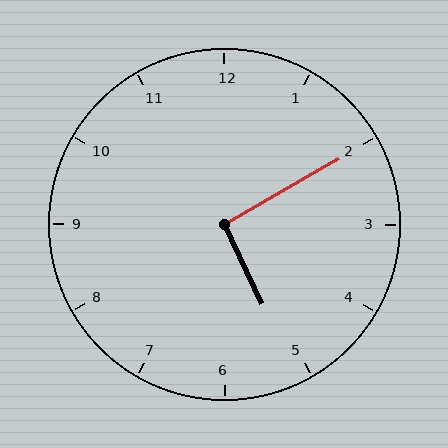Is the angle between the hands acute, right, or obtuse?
It is right.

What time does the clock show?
5:10.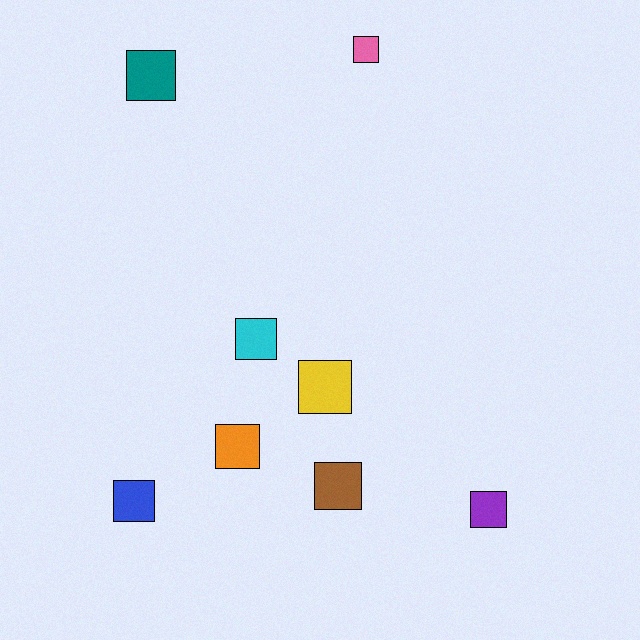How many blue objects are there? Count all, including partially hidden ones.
There is 1 blue object.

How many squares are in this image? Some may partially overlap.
There are 8 squares.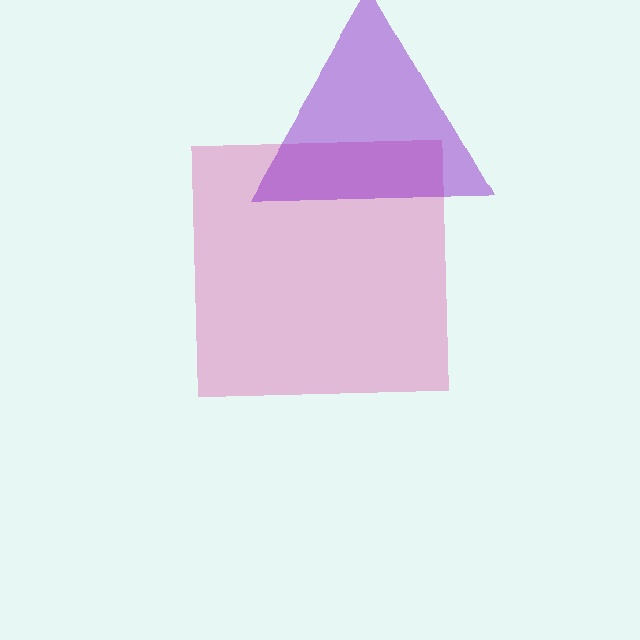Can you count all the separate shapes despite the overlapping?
Yes, there are 2 separate shapes.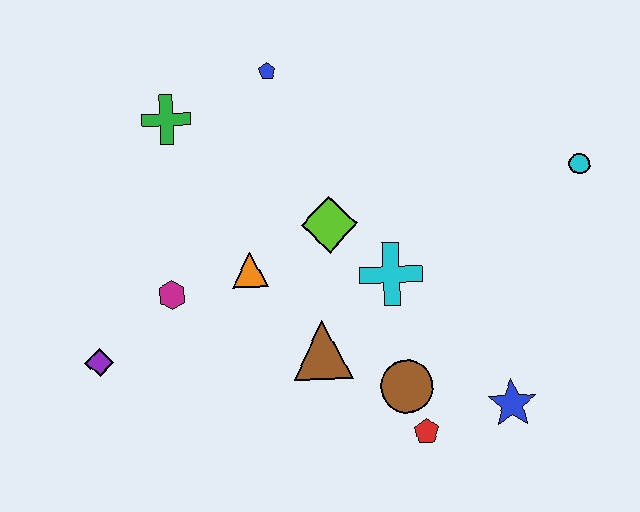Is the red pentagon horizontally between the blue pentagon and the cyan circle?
Yes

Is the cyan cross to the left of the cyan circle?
Yes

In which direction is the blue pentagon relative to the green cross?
The blue pentagon is to the right of the green cross.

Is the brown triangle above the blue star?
Yes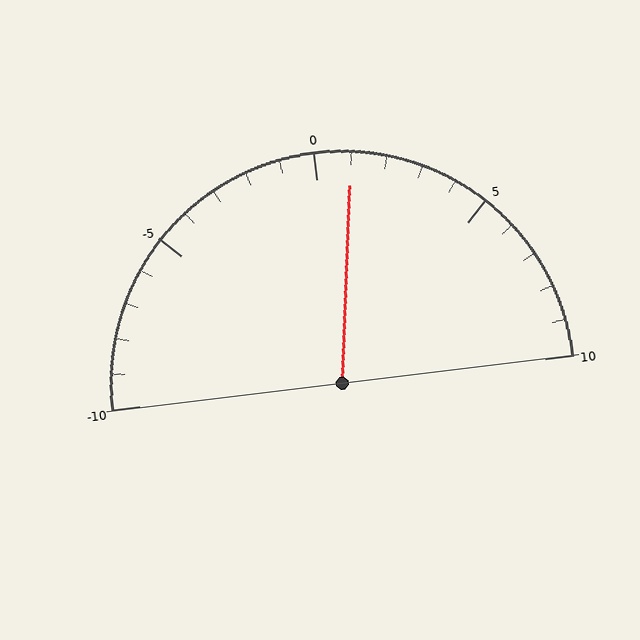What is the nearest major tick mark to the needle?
The nearest major tick mark is 0.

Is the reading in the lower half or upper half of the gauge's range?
The reading is in the upper half of the range (-10 to 10).